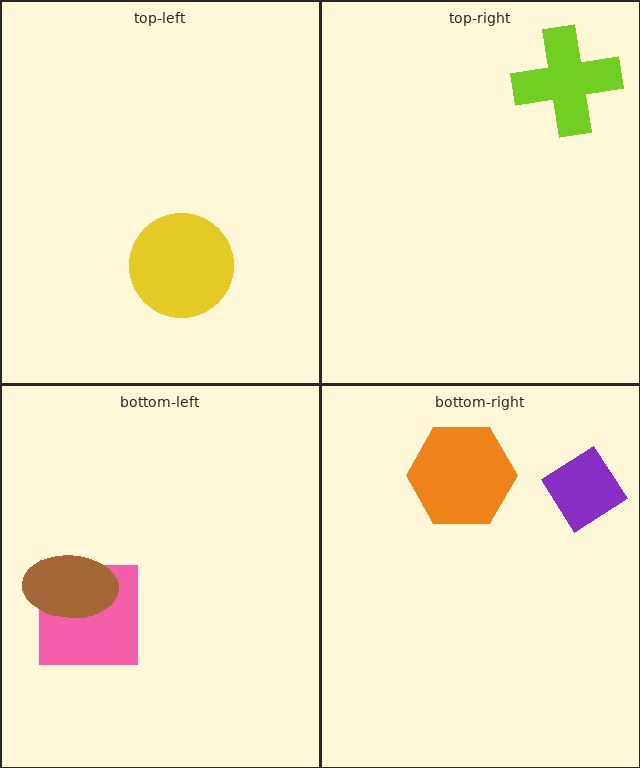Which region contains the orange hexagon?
The bottom-right region.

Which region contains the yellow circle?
The top-left region.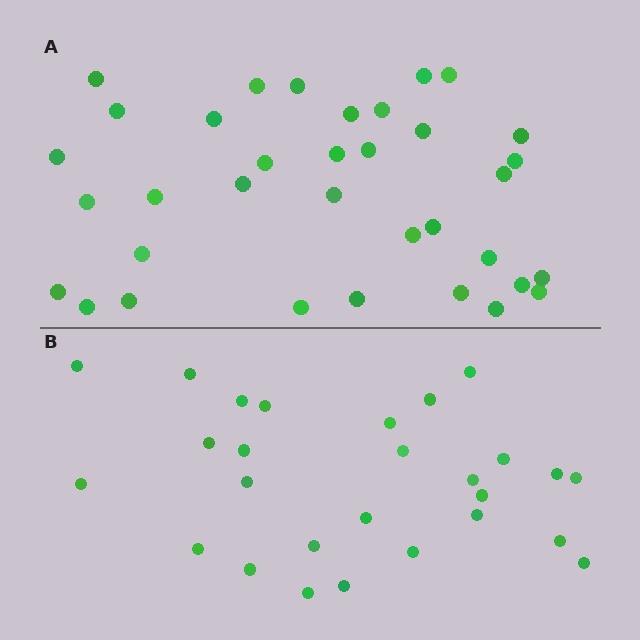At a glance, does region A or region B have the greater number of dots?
Region A (the top region) has more dots.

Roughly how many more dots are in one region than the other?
Region A has roughly 8 or so more dots than region B.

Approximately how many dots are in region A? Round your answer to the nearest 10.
About 40 dots. (The exact count is 35, which rounds to 40.)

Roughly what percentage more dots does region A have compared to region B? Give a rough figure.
About 30% more.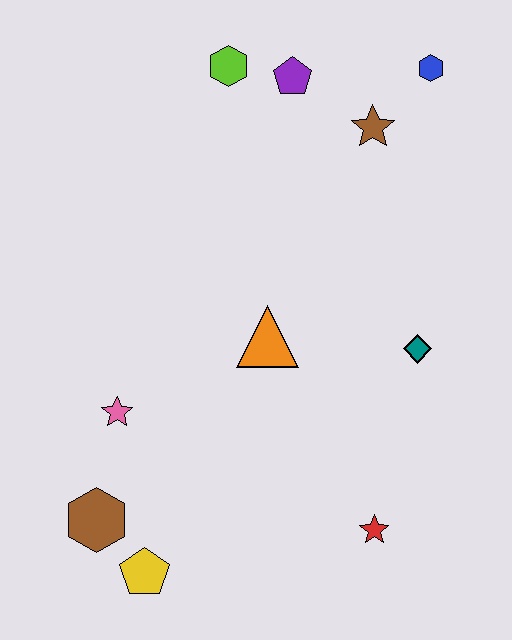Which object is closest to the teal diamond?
The orange triangle is closest to the teal diamond.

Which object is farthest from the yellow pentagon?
The blue hexagon is farthest from the yellow pentagon.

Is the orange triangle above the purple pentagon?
No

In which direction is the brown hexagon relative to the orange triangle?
The brown hexagon is below the orange triangle.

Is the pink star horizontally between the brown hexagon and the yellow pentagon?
Yes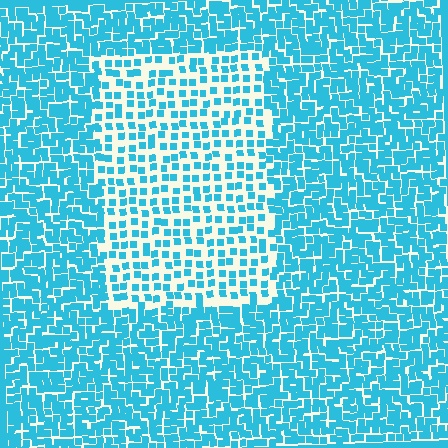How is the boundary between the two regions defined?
The boundary is defined by a change in element density (approximately 2.1x ratio). All elements are the same color, size, and shape.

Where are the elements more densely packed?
The elements are more densely packed outside the rectangle boundary.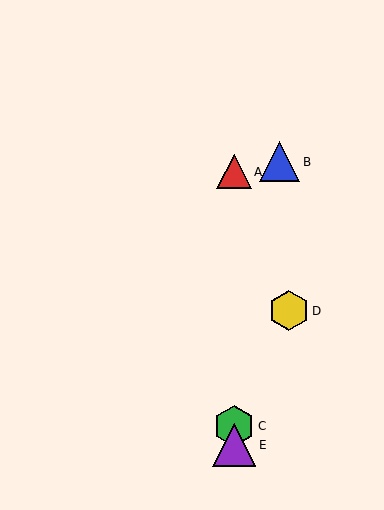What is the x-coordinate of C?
Object C is at x≈234.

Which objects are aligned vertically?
Objects A, C, E are aligned vertically.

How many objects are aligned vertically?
3 objects (A, C, E) are aligned vertically.